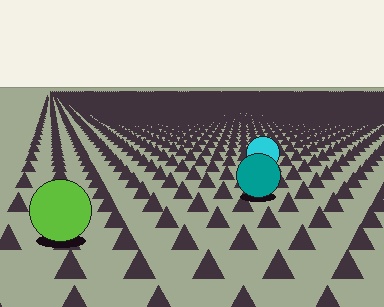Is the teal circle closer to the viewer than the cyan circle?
Yes. The teal circle is closer — you can tell from the texture gradient: the ground texture is coarser near it.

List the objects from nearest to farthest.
From nearest to farthest: the lime circle, the teal circle, the cyan circle.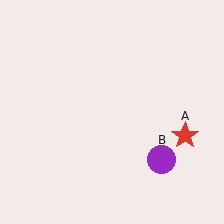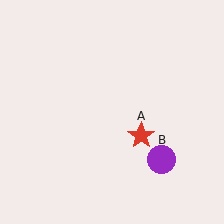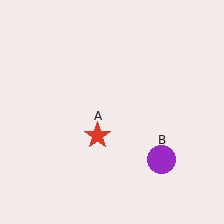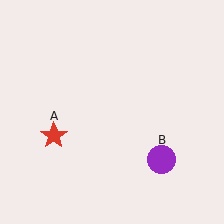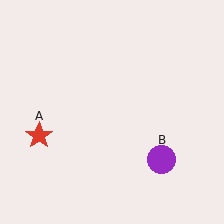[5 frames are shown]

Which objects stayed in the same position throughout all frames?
Purple circle (object B) remained stationary.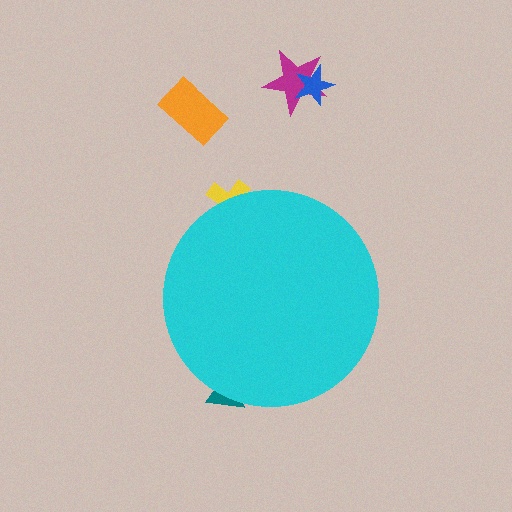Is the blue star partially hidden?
No, the blue star is fully visible.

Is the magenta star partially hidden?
No, the magenta star is fully visible.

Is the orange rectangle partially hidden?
No, the orange rectangle is fully visible.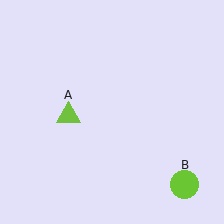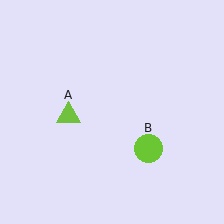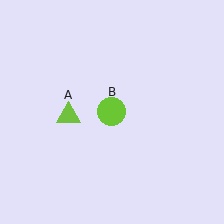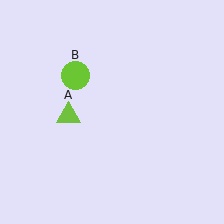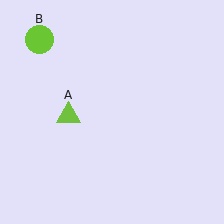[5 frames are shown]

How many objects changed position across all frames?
1 object changed position: lime circle (object B).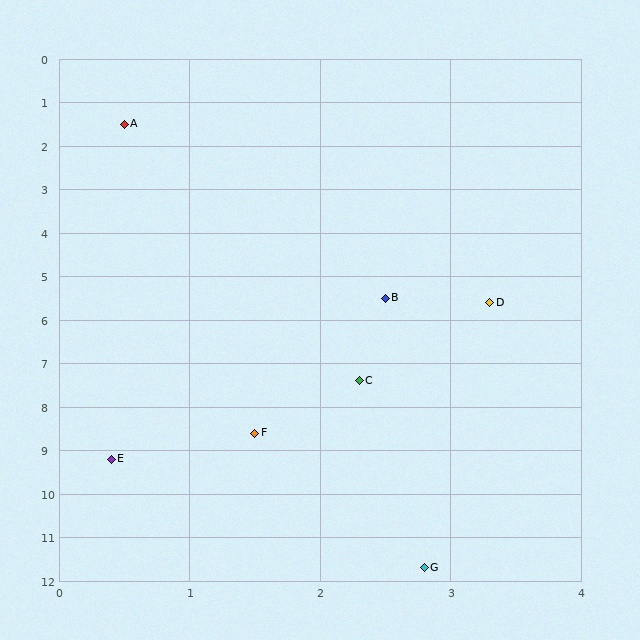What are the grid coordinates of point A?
Point A is at approximately (0.5, 1.5).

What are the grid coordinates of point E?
Point E is at approximately (0.4, 9.2).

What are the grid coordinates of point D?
Point D is at approximately (3.3, 5.6).